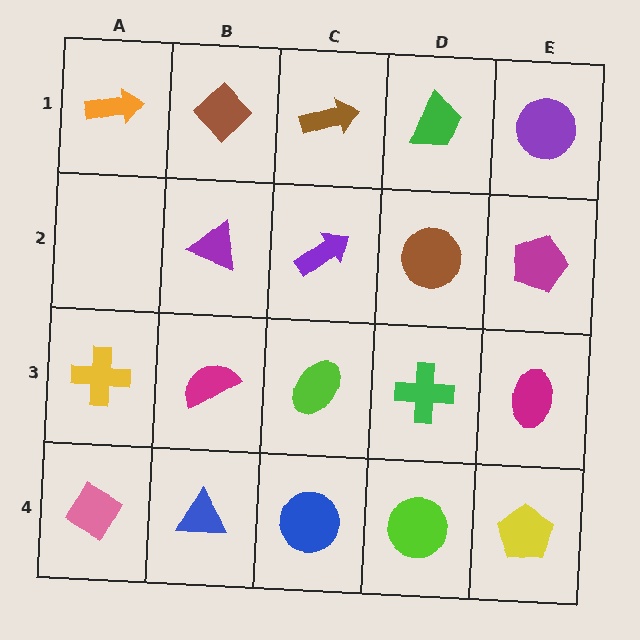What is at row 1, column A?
An orange arrow.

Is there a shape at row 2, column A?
No, that cell is empty.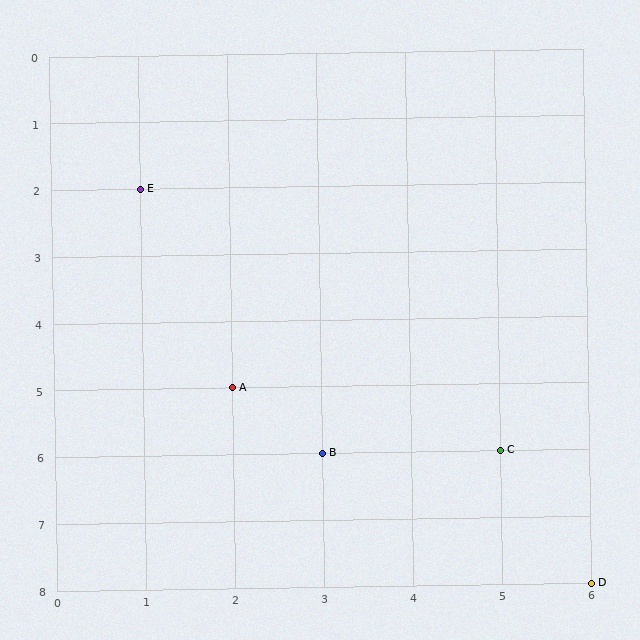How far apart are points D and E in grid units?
Points D and E are 5 columns and 6 rows apart (about 7.8 grid units diagonally).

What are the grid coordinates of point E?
Point E is at grid coordinates (1, 2).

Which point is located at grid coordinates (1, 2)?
Point E is at (1, 2).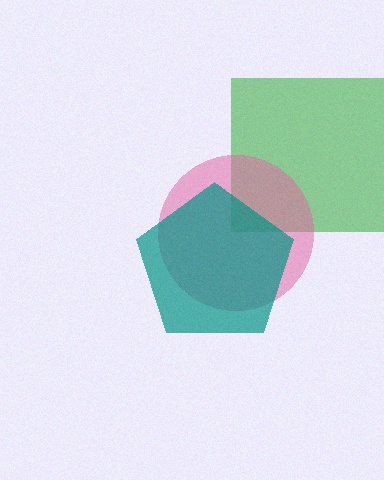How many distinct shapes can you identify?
There are 3 distinct shapes: a green square, a pink circle, a teal pentagon.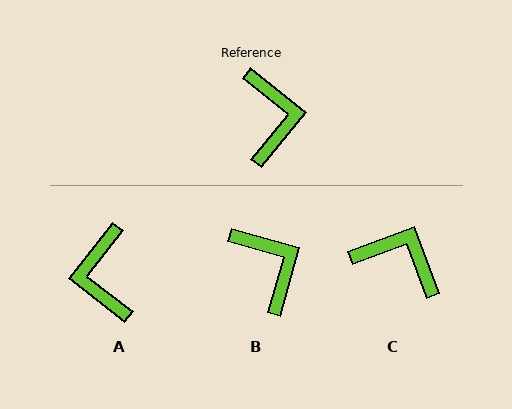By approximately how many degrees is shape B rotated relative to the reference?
Approximately 23 degrees counter-clockwise.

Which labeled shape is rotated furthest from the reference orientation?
A, about 179 degrees away.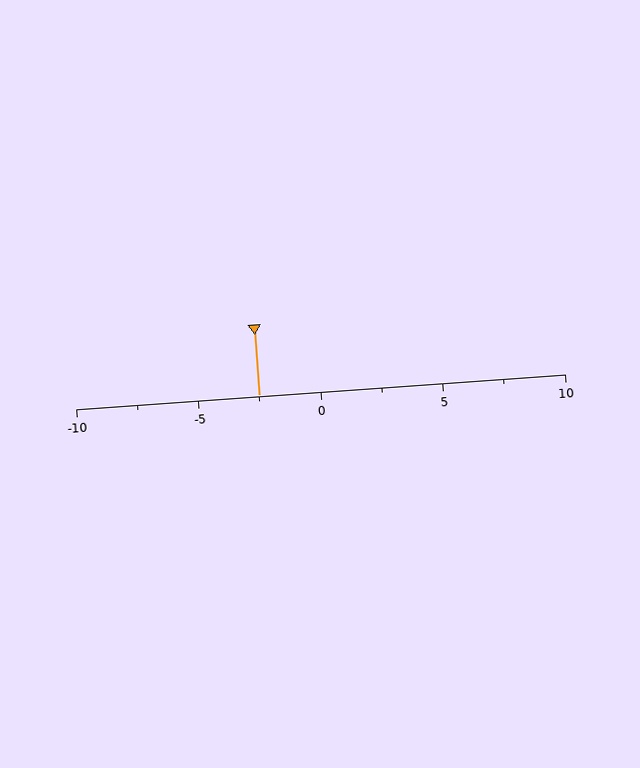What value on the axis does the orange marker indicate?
The marker indicates approximately -2.5.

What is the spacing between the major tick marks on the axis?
The major ticks are spaced 5 apart.